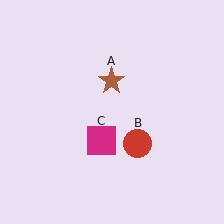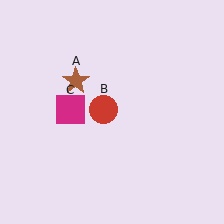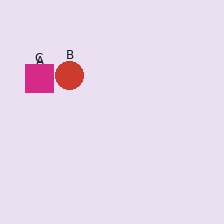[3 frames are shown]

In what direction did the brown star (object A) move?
The brown star (object A) moved left.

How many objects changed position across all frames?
3 objects changed position: brown star (object A), red circle (object B), magenta square (object C).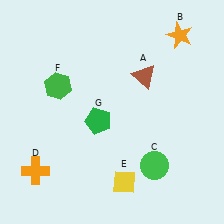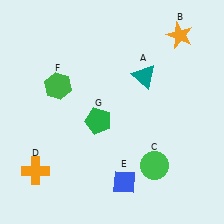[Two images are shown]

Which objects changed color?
A changed from brown to teal. E changed from yellow to blue.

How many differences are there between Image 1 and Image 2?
There are 2 differences between the two images.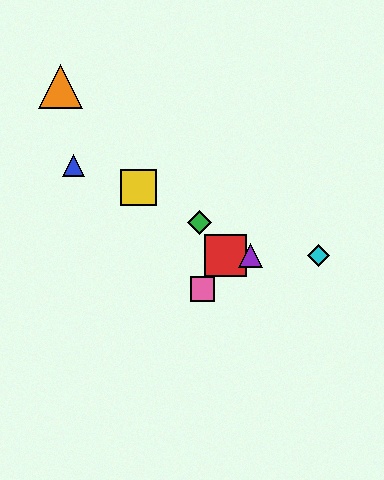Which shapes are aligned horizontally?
The red square, the purple triangle, the cyan diamond are aligned horizontally.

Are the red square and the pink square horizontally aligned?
No, the red square is at y≈256 and the pink square is at y≈289.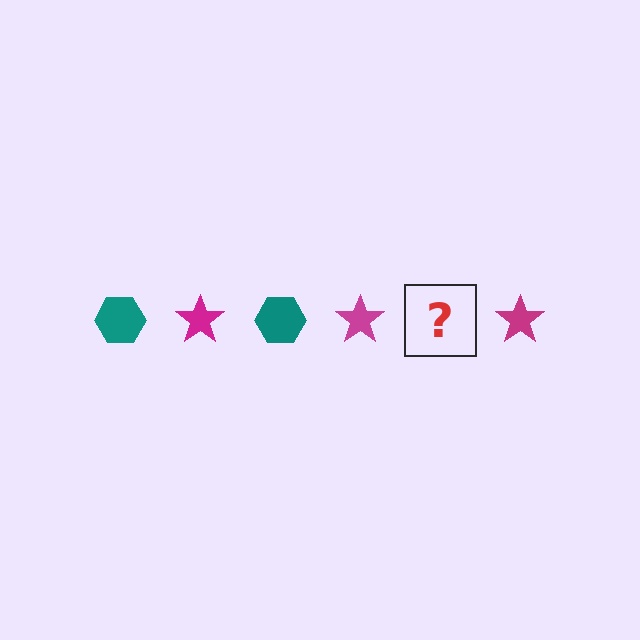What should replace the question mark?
The question mark should be replaced with a teal hexagon.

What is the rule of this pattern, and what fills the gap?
The rule is that the pattern alternates between teal hexagon and magenta star. The gap should be filled with a teal hexagon.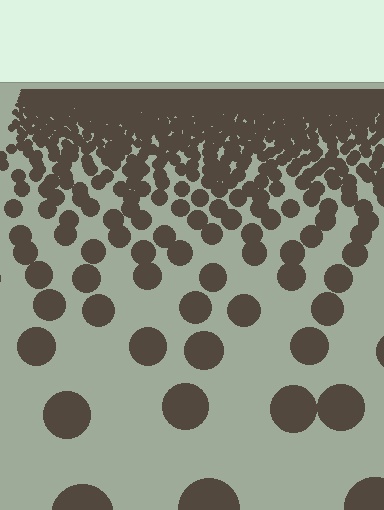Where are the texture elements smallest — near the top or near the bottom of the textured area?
Near the top.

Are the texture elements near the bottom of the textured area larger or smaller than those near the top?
Larger. Near the bottom, elements are closer to the viewer and appear at a bigger on-screen size.